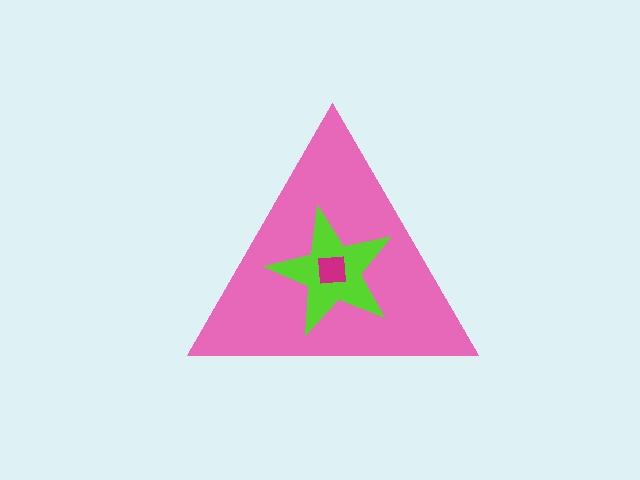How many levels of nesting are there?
3.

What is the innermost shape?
The magenta square.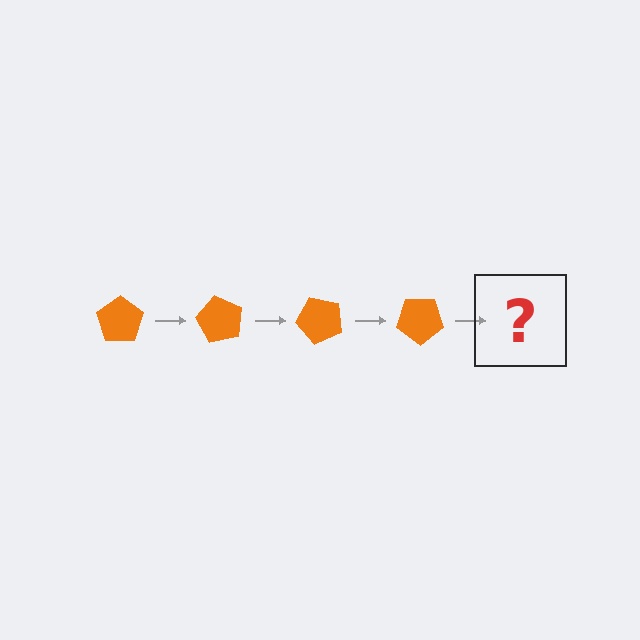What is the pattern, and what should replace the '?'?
The pattern is that the pentagon rotates 60 degrees each step. The '?' should be an orange pentagon rotated 240 degrees.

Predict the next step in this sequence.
The next step is an orange pentagon rotated 240 degrees.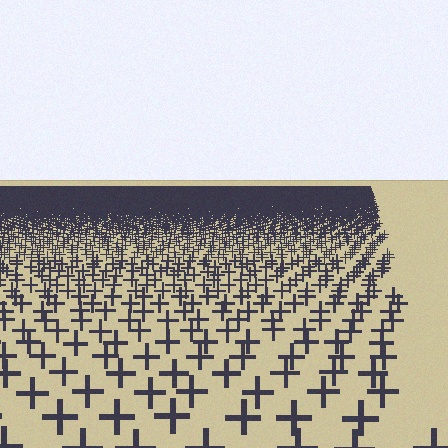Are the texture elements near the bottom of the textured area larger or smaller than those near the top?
Larger. Near the bottom, elements are closer to the viewer and appear at a bigger on-screen size.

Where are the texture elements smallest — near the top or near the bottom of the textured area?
Near the top.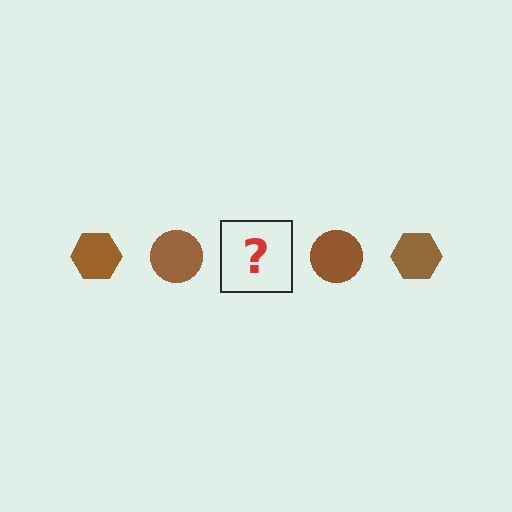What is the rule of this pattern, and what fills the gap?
The rule is that the pattern cycles through hexagon, circle shapes in brown. The gap should be filled with a brown hexagon.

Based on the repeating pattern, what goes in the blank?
The blank should be a brown hexagon.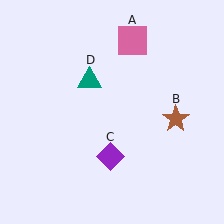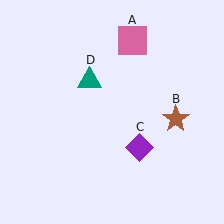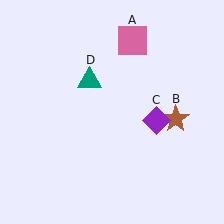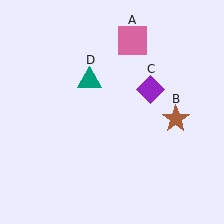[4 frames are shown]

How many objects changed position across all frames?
1 object changed position: purple diamond (object C).